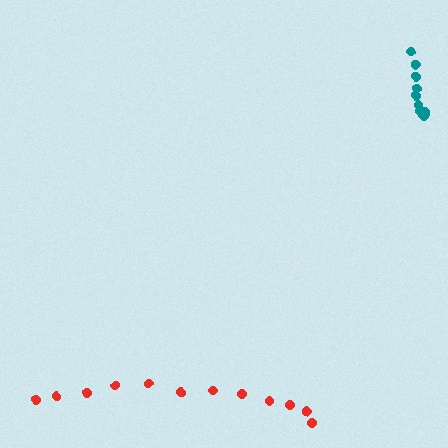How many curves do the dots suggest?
There are 2 distinct paths.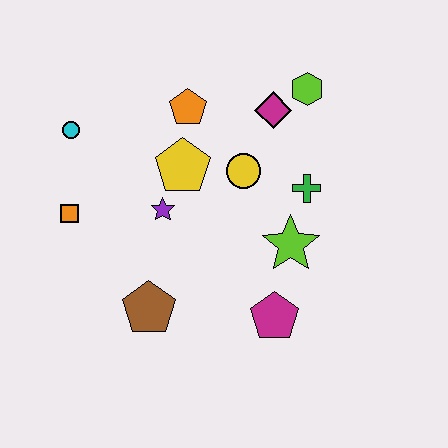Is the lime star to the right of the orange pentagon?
Yes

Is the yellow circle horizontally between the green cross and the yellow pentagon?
Yes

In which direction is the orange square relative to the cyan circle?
The orange square is below the cyan circle.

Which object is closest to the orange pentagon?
The yellow pentagon is closest to the orange pentagon.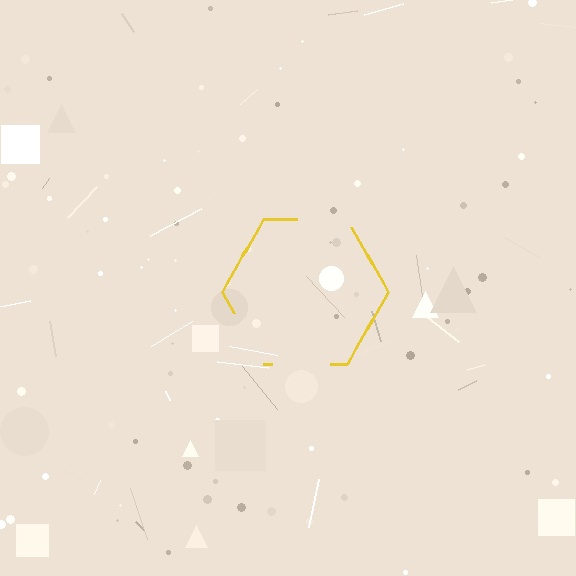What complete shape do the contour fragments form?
The contour fragments form a hexagon.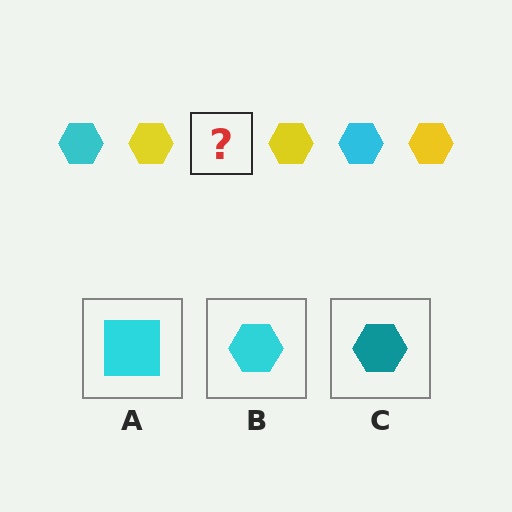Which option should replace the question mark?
Option B.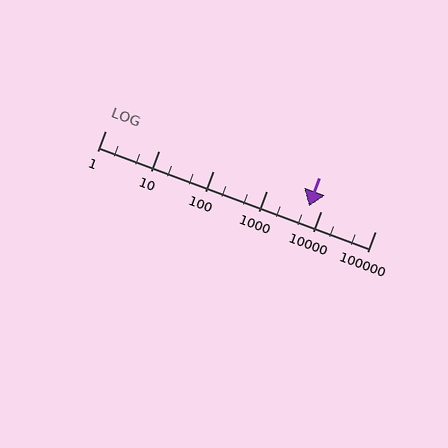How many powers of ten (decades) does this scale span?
The scale spans 5 decades, from 1 to 100000.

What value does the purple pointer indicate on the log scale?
The pointer indicates approximately 5900.